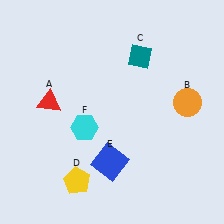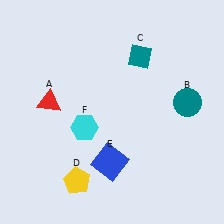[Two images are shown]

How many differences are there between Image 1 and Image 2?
There is 1 difference between the two images.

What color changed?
The circle (B) changed from orange in Image 1 to teal in Image 2.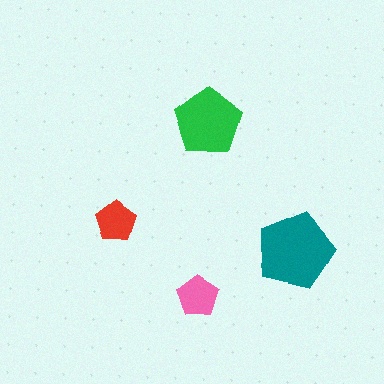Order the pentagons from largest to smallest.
the teal one, the green one, the pink one, the red one.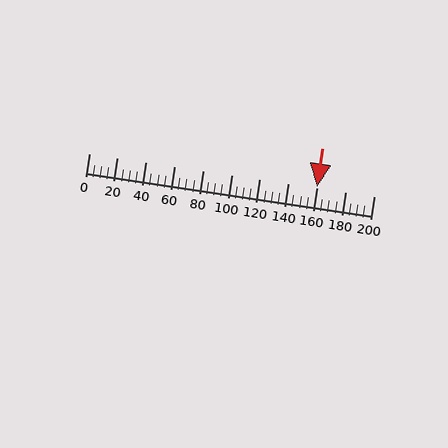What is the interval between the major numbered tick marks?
The major tick marks are spaced 20 units apart.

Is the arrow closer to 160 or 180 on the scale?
The arrow is closer to 160.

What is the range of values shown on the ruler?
The ruler shows values from 0 to 200.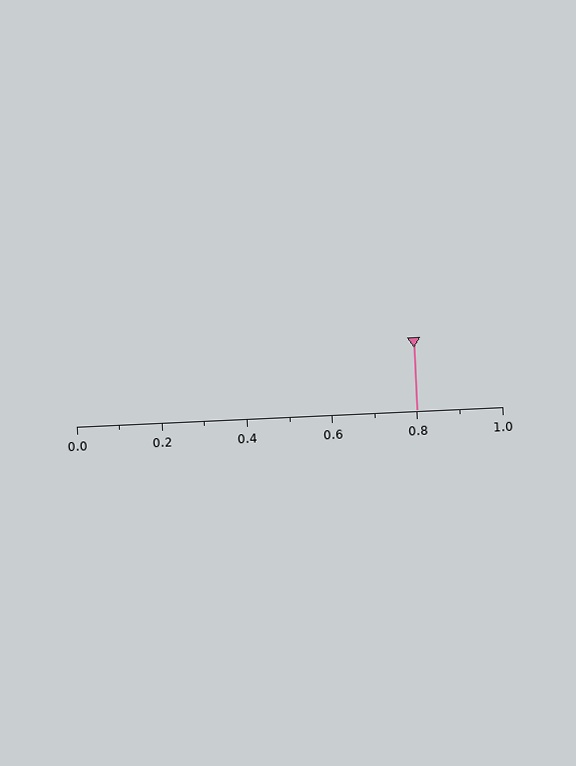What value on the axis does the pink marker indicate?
The marker indicates approximately 0.8.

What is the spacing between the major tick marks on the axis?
The major ticks are spaced 0.2 apart.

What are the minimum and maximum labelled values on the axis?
The axis runs from 0.0 to 1.0.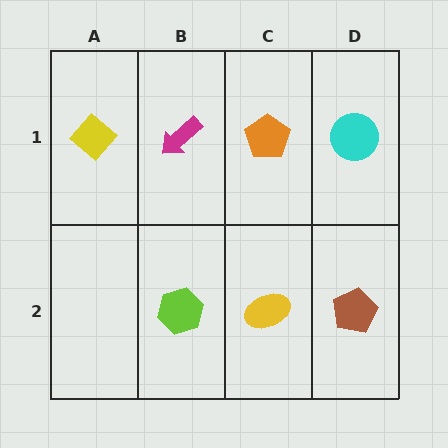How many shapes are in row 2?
3 shapes.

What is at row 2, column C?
A yellow ellipse.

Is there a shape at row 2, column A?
No, that cell is empty.